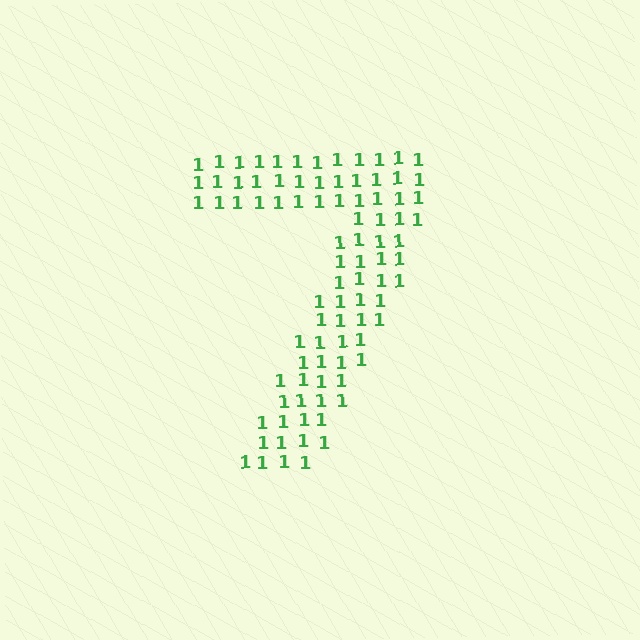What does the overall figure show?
The overall figure shows the digit 7.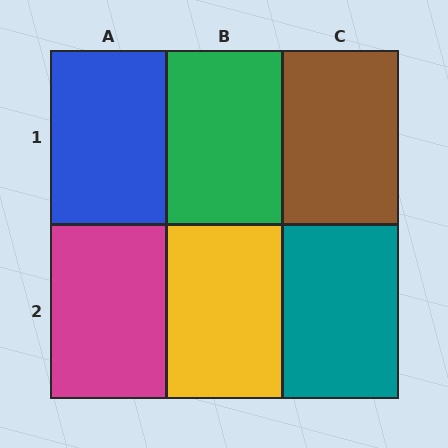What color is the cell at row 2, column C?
Teal.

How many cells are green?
1 cell is green.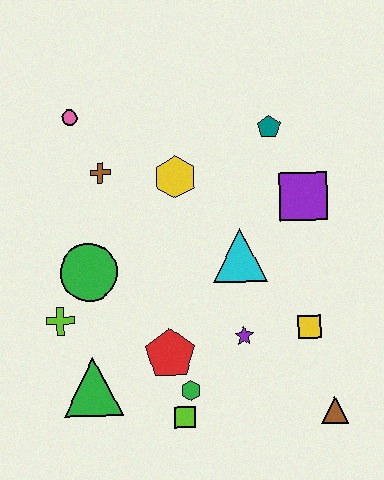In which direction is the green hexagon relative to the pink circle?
The green hexagon is below the pink circle.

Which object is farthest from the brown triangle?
The pink circle is farthest from the brown triangle.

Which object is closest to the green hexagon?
The lime square is closest to the green hexagon.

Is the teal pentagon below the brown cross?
No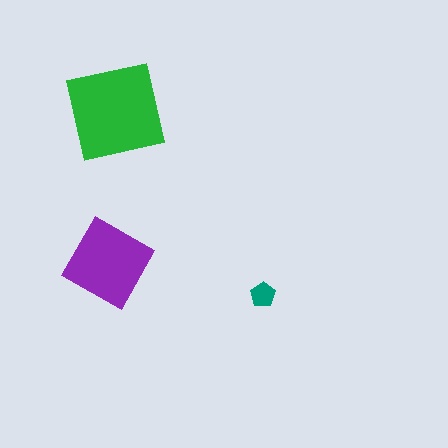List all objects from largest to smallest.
The green square, the purple square, the teal pentagon.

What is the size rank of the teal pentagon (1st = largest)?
3rd.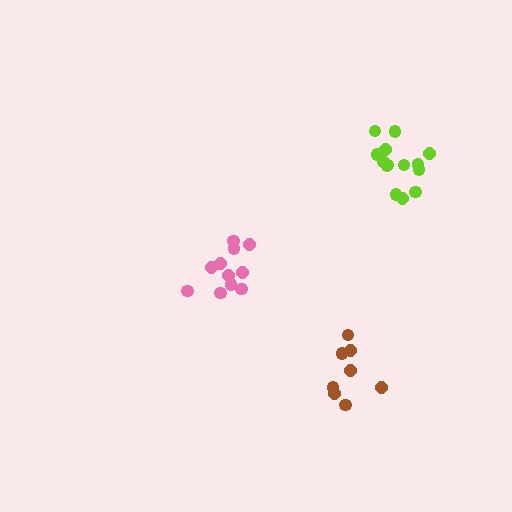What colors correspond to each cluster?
The clusters are colored: pink, brown, lime.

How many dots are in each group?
Group 1: 11 dots, Group 2: 8 dots, Group 3: 14 dots (33 total).